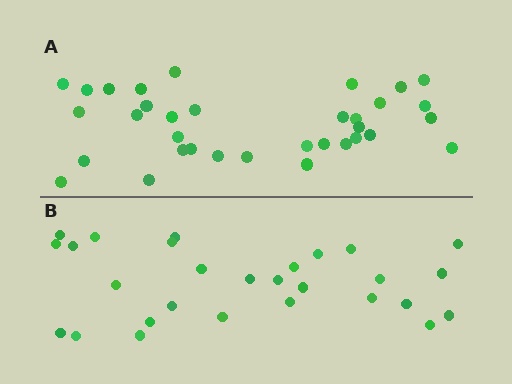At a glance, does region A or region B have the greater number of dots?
Region A (the top region) has more dots.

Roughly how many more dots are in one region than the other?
Region A has about 6 more dots than region B.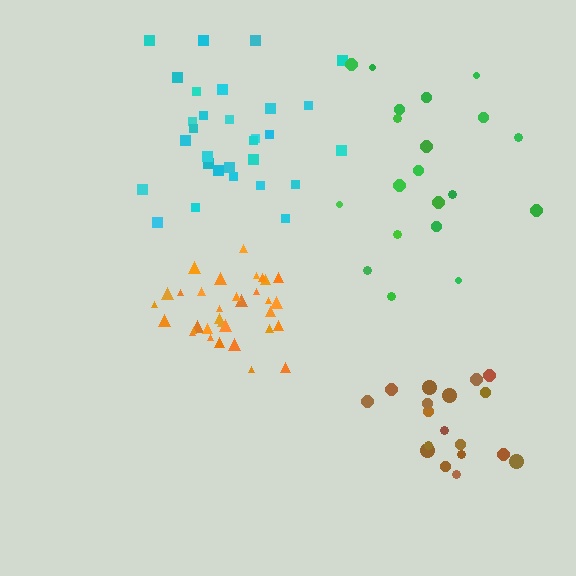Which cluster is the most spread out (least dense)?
Green.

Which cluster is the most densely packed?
Orange.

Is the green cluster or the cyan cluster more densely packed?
Cyan.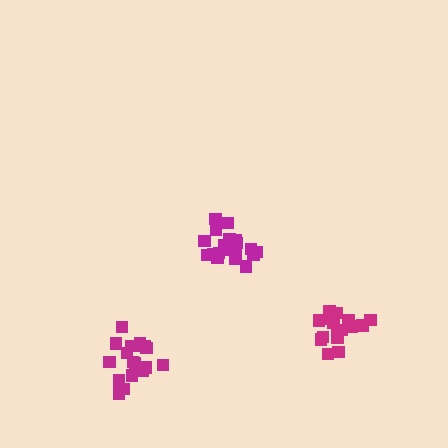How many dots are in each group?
Group 1: 20 dots, Group 2: 17 dots, Group 3: 18 dots (55 total).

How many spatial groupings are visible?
There are 3 spatial groupings.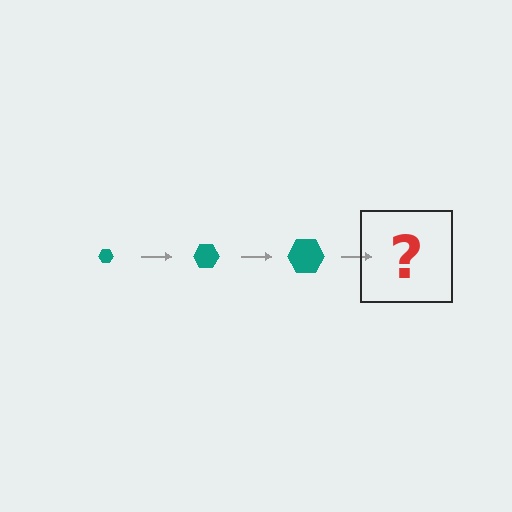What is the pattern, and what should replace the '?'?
The pattern is that the hexagon gets progressively larger each step. The '?' should be a teal hexagon, larger than the previous one.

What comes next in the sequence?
The next element should be a teal hexagon, larger than the previous one.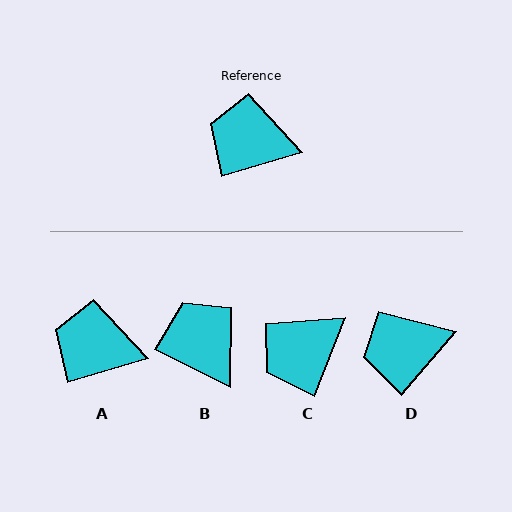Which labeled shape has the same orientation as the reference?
A.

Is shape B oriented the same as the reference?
No, it is off by about 43 degrees.